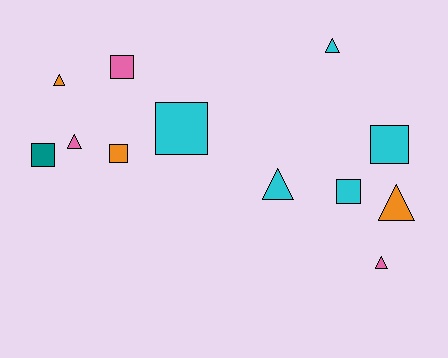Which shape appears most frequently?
Triangle, with 6 objects.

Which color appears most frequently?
Cyan, with 5 objects.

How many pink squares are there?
There is 1 pink square.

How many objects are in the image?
There are 12 objects.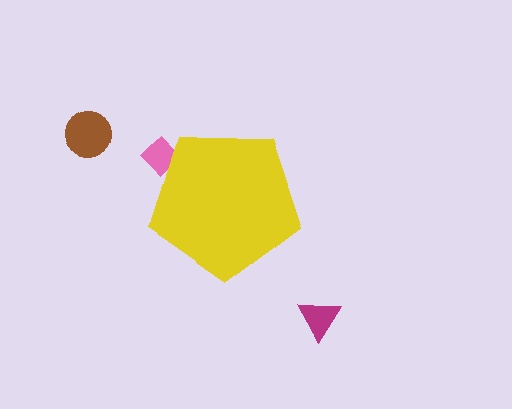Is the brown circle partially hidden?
No, the brown circle is fully visible.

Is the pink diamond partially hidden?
Yes, the pink diamond is partially hidden behind the yellow pentagon.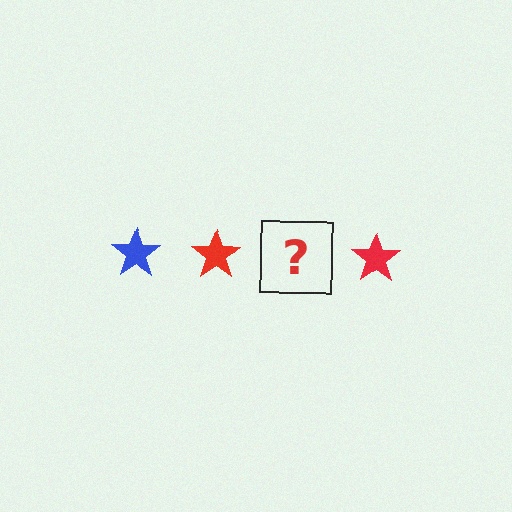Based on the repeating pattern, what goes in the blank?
The blank should be a blue star.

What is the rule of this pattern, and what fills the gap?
The rule is that the pattern cycles through blue, red stars. The gap should be filled with a blue star.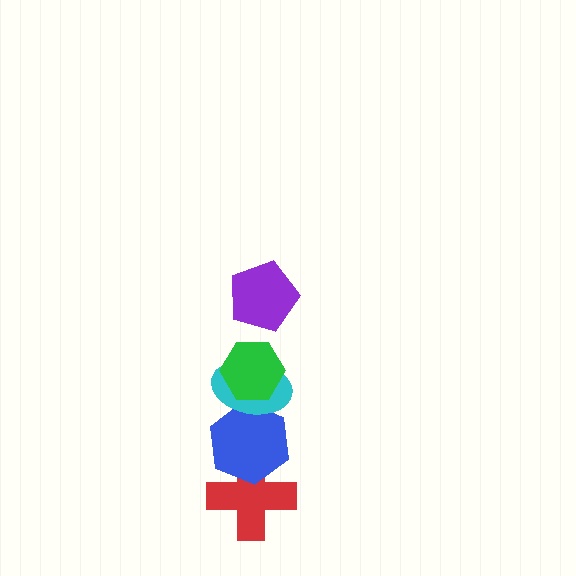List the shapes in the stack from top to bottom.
From top to bottom: the purple pentagon, the green hexagon, the cyan ellipse, the blue hexagon, the red cross.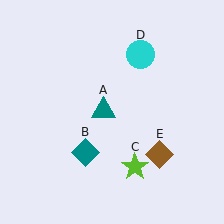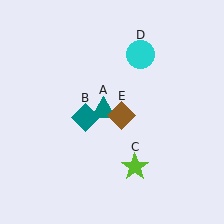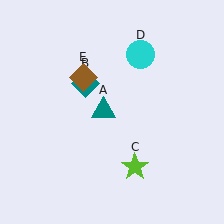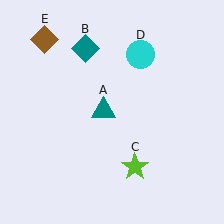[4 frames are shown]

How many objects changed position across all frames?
2 objects changed position: teal diamond (object B), brown diamond (object E).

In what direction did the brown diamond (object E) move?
The brown diamond (object E) moved up and to the left.